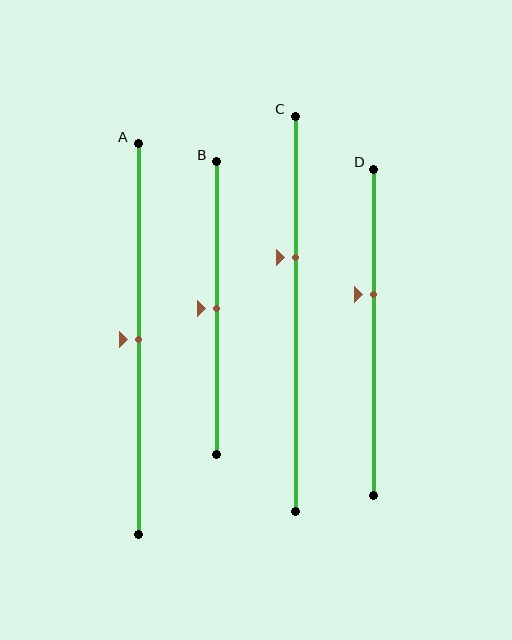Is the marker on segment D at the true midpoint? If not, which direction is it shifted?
No, the marker on segment D is shifted upward by about 12% of the segment length.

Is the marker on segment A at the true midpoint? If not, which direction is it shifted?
Yes, the marker on segment A is at the true midpoint.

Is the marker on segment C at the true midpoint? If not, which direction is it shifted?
No, the marker on segment C is shifted upward by about 14% of the segment length.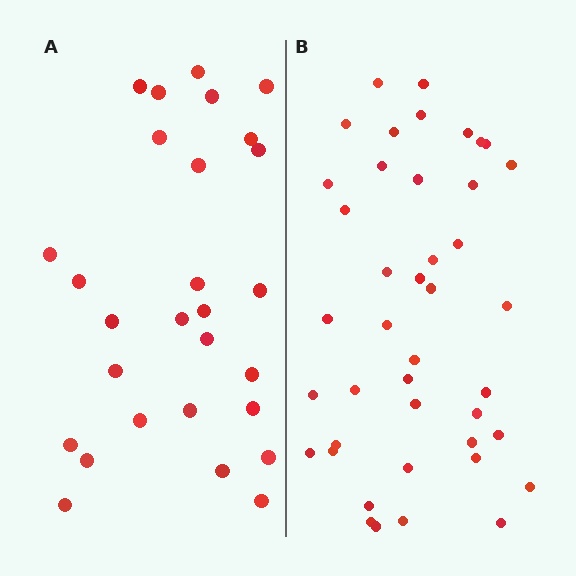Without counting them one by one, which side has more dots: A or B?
Region B (the right region) has more dots.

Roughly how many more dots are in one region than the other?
Region B has approximately 15 more dots than region A.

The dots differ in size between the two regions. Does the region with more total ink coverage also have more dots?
No. Region A has more total ink coverage because its dots are larger, but region B actually contains more individual dots. Total area can be misleading — the number of items is what matters here.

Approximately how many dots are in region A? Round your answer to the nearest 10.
About 30 dots. (The exact count is 28, which rounds to 30.)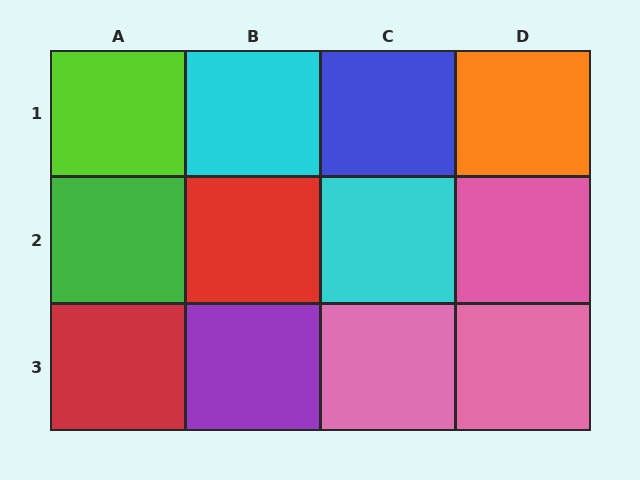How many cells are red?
2 cells are red.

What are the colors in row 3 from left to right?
Red, purple, pink, pink.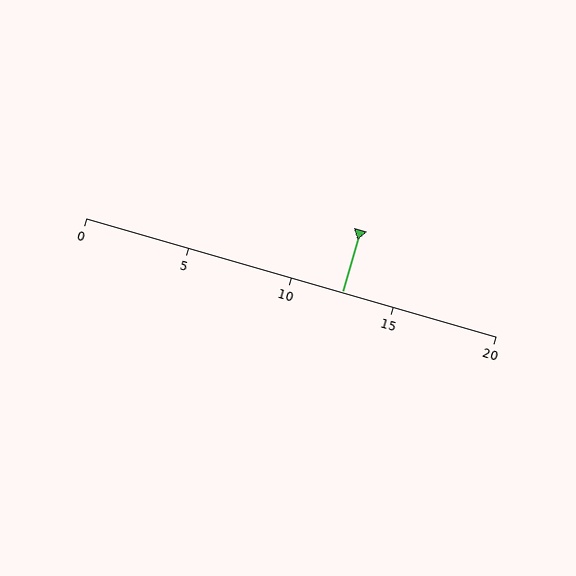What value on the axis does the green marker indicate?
The marker indicates approximately 12.5.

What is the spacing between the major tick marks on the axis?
The major ticks are spaced 5 apart.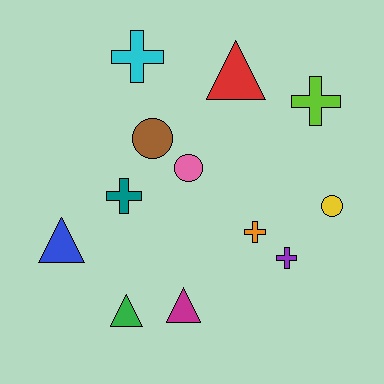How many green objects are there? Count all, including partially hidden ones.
There is 1 green object.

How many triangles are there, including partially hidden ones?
There are 4 triangles.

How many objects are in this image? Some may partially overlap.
There are 12 objects.